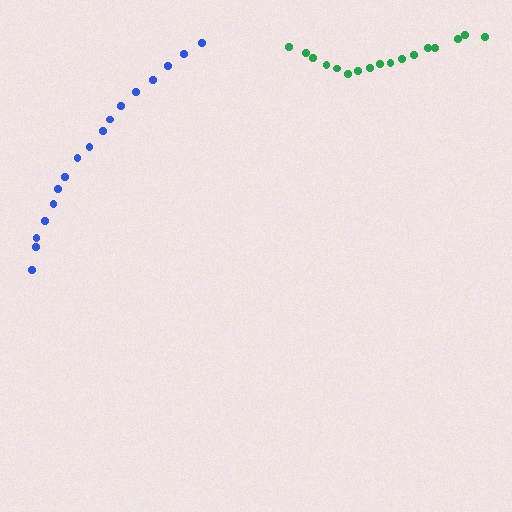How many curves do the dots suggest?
There are 2 distinct paths.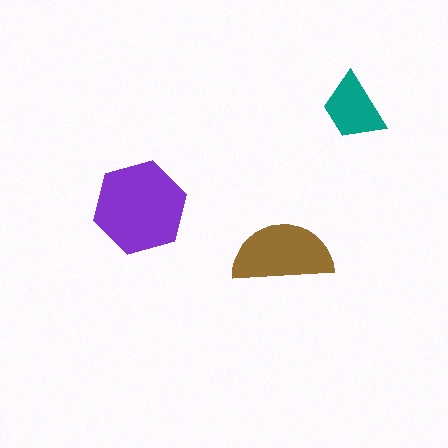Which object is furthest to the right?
The teal trapezoid is rightmost.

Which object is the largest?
The purple hexagon.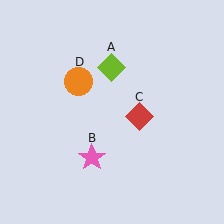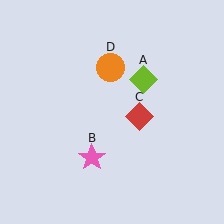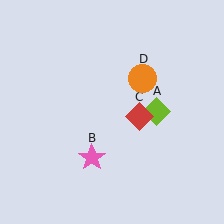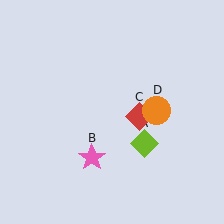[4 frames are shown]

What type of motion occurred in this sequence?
The lime diamond (object A), orange circle (object D) rotated clockwise around the center of the scene.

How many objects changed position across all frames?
2 objects changed position: lime diamond (object A), orange circle (object D).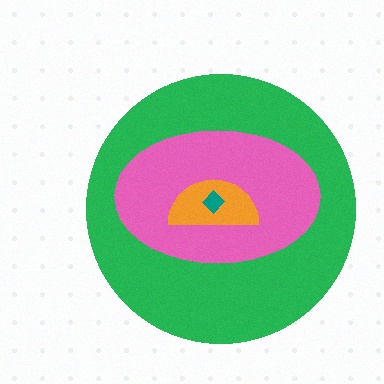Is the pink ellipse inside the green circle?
Yes.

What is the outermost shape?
The green circle.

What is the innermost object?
The teal diamond.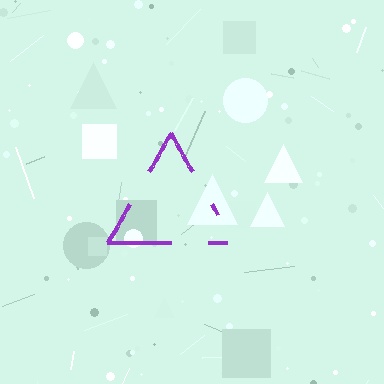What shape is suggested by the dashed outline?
The dashed outline suggests a triangle.